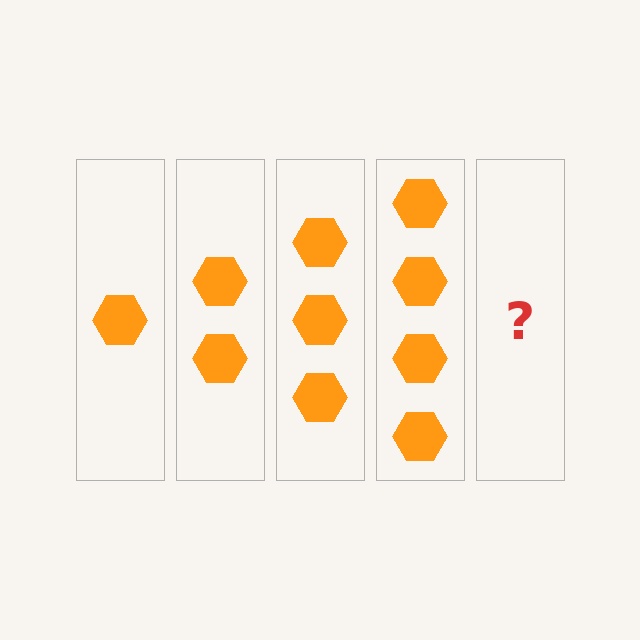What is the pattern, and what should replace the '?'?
The pattern is that each step adds one more hexagon. The '?' should be 5 hexagons.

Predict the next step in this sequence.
The next step is 5 hexagons.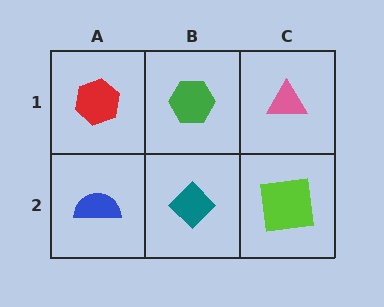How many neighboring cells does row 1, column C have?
2.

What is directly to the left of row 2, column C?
A teal diamond.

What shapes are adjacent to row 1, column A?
A blue semicircle (row 2, column A), a green hexagon (row 1, column B).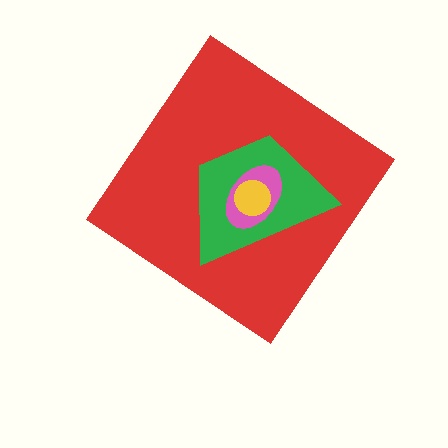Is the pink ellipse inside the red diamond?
Yes.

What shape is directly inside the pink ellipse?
The yellow circle.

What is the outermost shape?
The red diamond.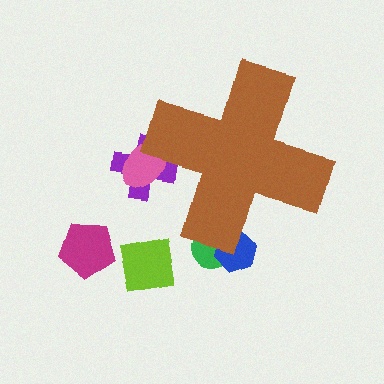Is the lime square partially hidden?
No, the lime square is fully visible.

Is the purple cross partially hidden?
Yes, the purple cross is partially hidden behind the brown cross.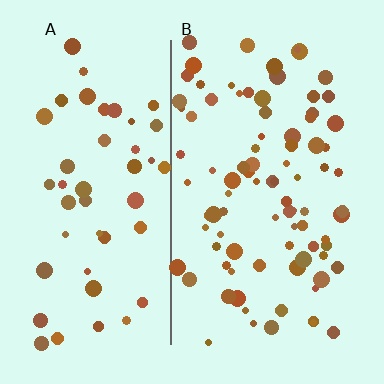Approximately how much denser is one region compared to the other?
Approximately 1.9× — region B over region A.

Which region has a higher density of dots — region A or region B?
B (the right).